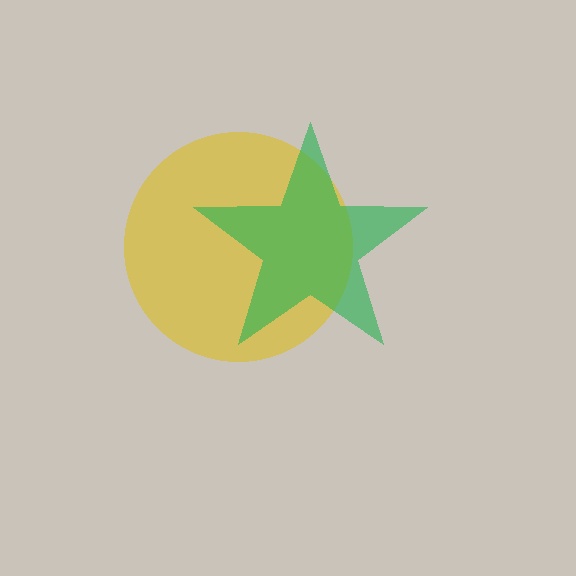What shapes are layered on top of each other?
The layered shapes are: a yellow circle, a green star.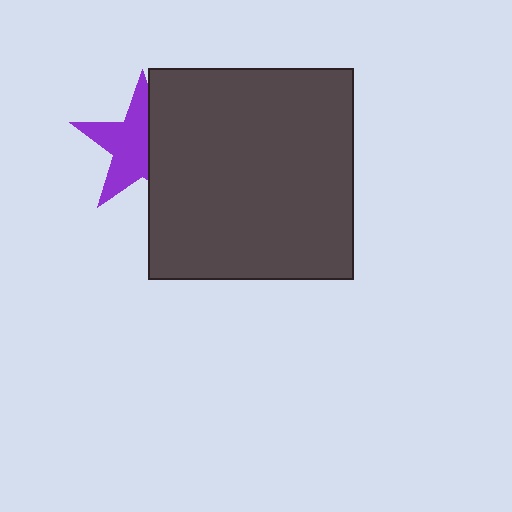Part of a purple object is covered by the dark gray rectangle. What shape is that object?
It is a star.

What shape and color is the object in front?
The object in front is a dark gray rectangle.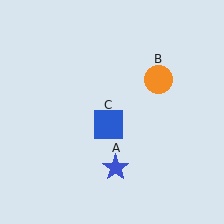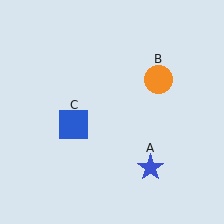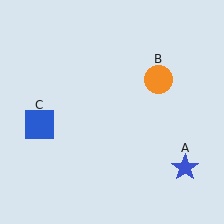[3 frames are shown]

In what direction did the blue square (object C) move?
The blue square (object C) moved left.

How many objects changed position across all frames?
2 objects changed position: blue star (object A), blue square (object C).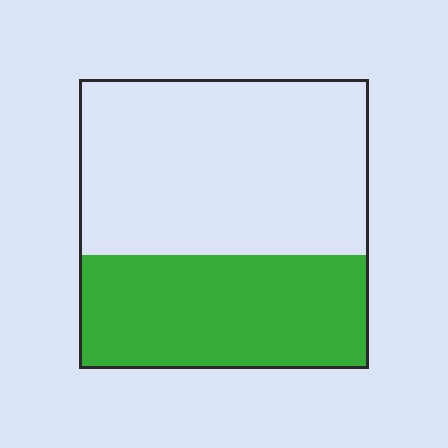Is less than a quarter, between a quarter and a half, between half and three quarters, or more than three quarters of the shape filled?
Between a quarter and a half.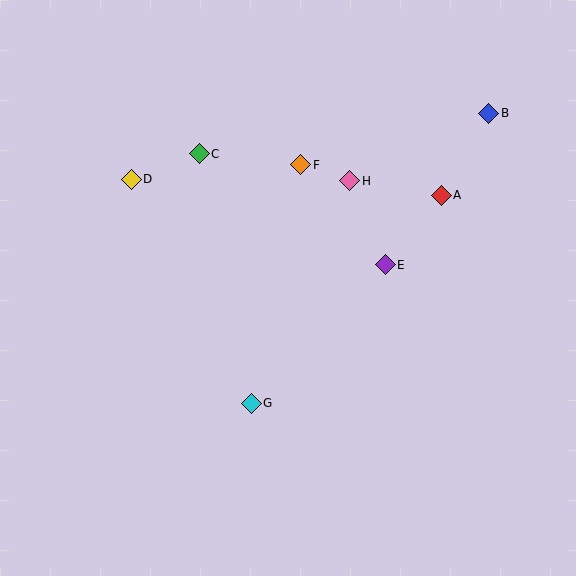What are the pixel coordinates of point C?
Point C is at (199, 154).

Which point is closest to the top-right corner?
Point B is closest to the top-right corner.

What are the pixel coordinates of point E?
Point E is at (385, 265).